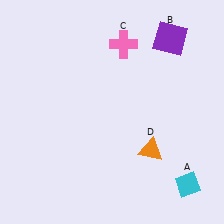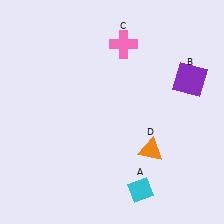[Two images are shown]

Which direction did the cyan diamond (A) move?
The cyan diamond (A) moved left.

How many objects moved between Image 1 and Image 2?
2 objects moved between the two images.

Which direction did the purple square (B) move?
The purple square (B) moved down.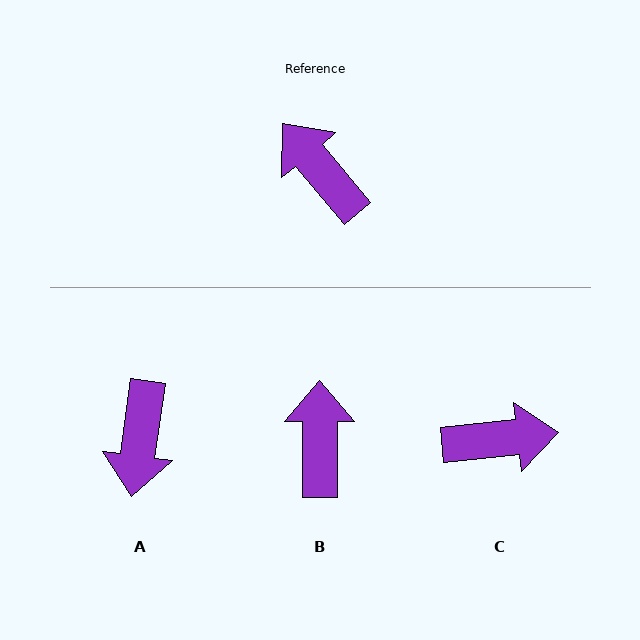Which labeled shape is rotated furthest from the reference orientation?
A, about 132 degrees away.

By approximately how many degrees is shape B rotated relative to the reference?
Approximately 40 degrees clockwise.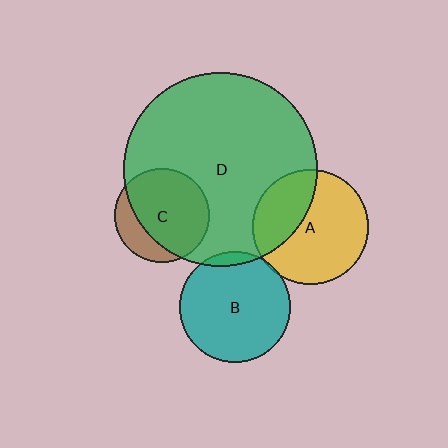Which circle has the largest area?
Circle D (green).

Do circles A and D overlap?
Yes.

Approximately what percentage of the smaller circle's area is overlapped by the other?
Approximately 35%.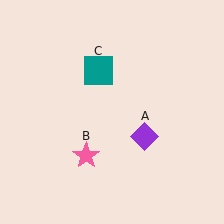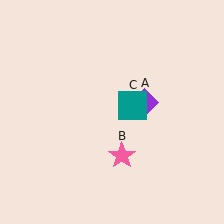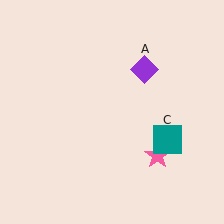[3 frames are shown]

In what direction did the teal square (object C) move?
The teal square (object C) moved down and to the right.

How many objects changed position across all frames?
3 objects changed position: purple diamond (object A), pink star (object B), teal square (object C).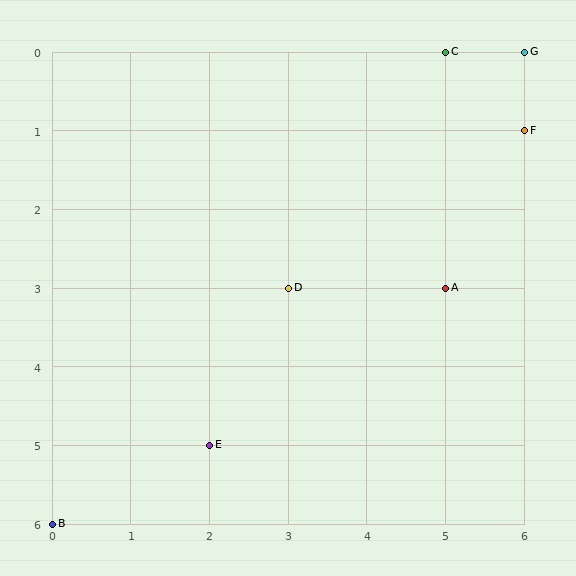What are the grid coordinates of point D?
Point D is at grid coordinates (3, 3).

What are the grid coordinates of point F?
Point F is at grid coordinates (6, 1).